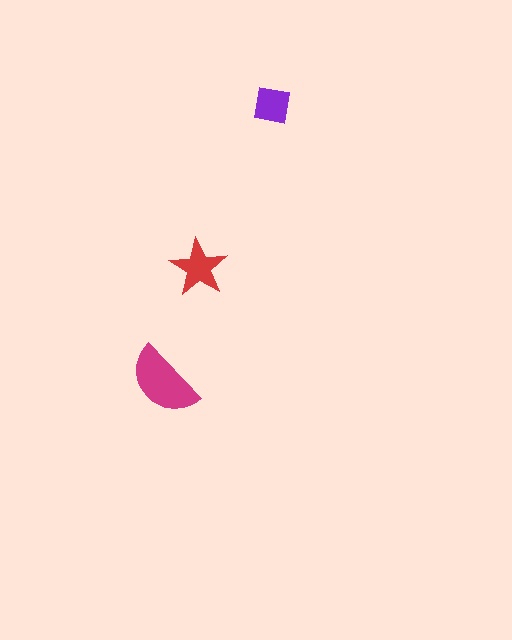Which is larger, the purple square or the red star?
The red star.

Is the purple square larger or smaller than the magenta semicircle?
Smaller.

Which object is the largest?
The magenta semicircle.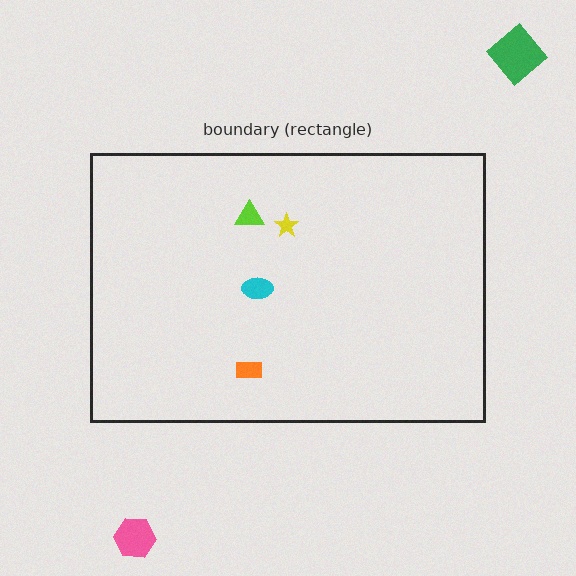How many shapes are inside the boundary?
4 inside, 2 outside.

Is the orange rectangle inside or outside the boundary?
Inside.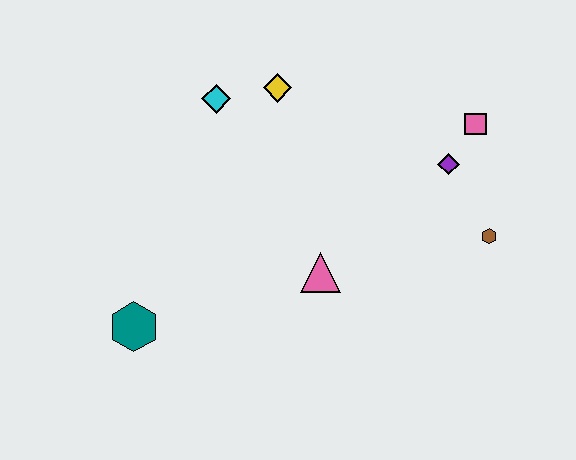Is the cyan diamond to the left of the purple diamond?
Yes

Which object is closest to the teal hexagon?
The pink triangle is closest to the teal hexagon.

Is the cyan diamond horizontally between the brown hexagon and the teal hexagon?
Yes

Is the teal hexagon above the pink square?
No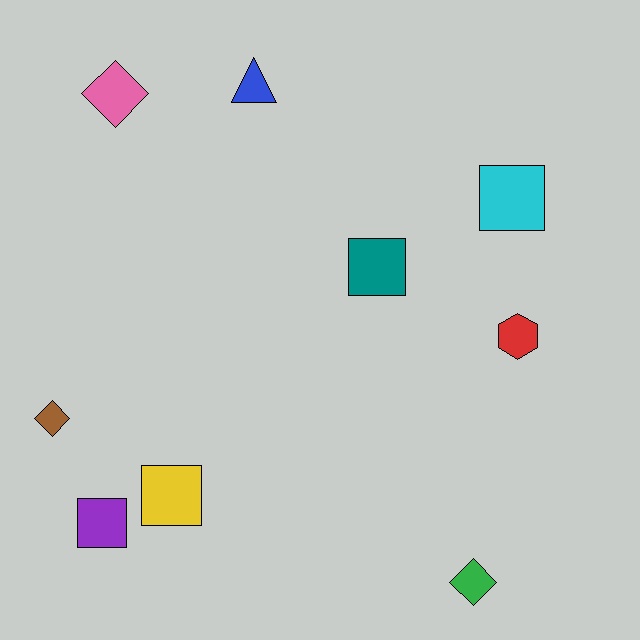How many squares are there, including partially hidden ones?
There are 4 squares.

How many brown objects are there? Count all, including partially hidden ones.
There is 1 brown object.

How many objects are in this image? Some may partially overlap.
There are 9 objects.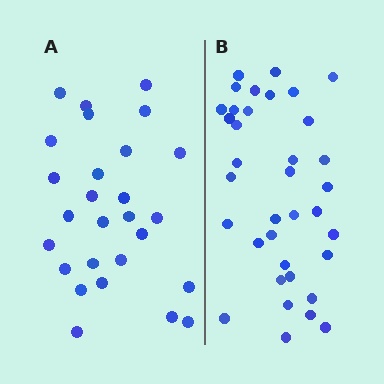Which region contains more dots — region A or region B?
Region B (the right region) has more dots.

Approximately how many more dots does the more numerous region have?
Region B has roughly 8 or so more dots than region A.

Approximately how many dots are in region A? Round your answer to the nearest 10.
About 30 dots. (The exact count is 27, which rounds to 30.)